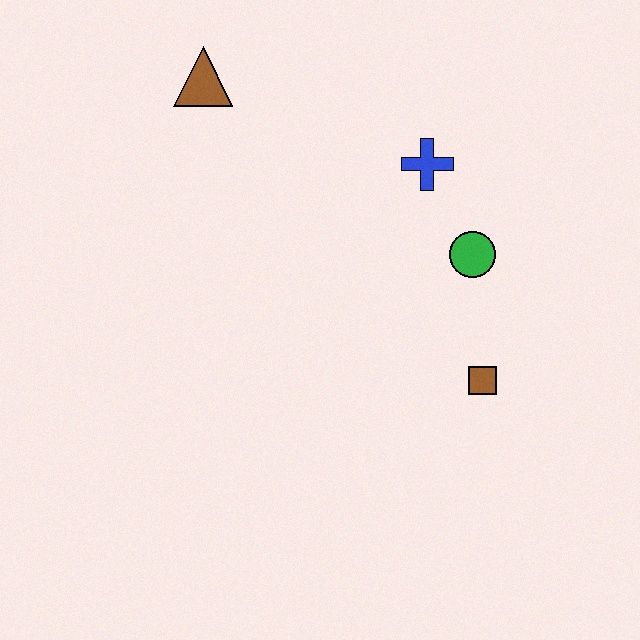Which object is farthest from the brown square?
The brown triangle is farthest from the brown square.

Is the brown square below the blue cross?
Yes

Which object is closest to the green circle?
The blue cross is closest to the green circle.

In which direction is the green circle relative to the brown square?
The green circle is above the brown square.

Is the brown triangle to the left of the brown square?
Yes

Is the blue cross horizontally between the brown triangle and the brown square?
Yes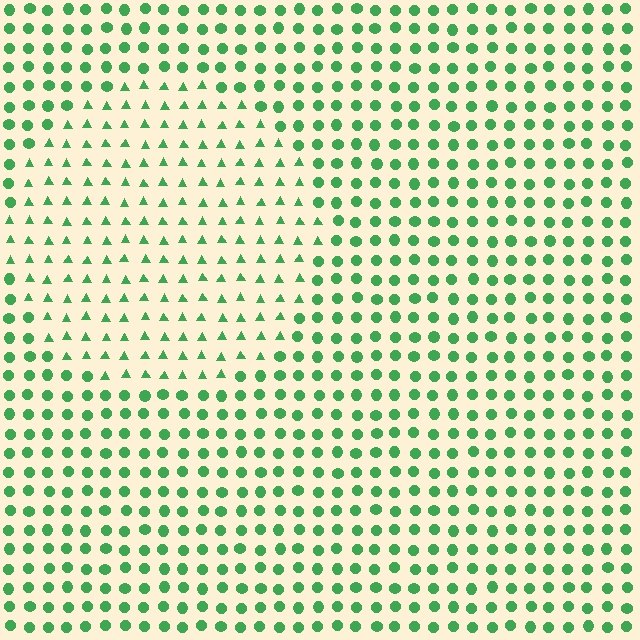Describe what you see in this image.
The image is filled with small green elements arranged in a uniform grid. A circle-shaped region contains triangles, while the surrounding area contains circles. The boundary is defined purely by the change in element shape.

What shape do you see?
I see a circle.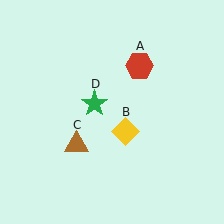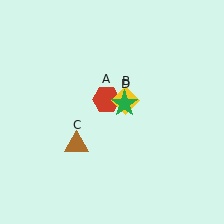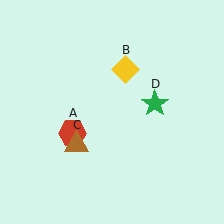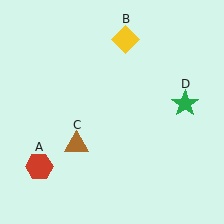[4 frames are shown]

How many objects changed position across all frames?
3 objects changed position: red hexagon (object A), yellow diamond (object B), green star (object D).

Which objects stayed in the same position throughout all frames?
Brown triangle (object C) remained stationary.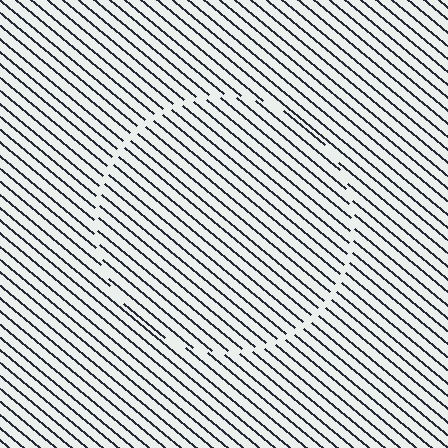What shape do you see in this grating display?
An illusory circle. The interior of the shape contains the same grating, shifted by half a period — the contour is defined by the phase discontinuity where line-ends from the inner and outer gratings abut.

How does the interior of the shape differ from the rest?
The interior of the shape contains the same grating, shifted by half a period — the contour is defined by the phase discontinuity where line-ends from the inner and outer gratings abut.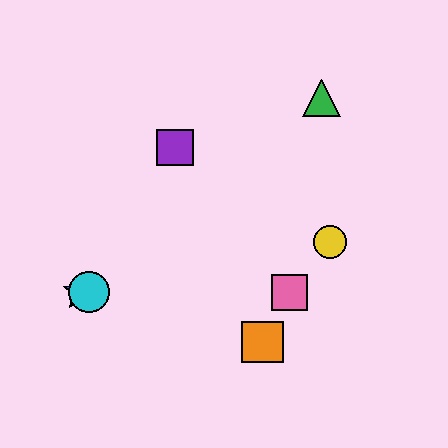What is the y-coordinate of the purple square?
The purple square is at y≈147.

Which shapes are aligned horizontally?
The red triangle, the blue star, the cyan circle, the pink square are aligned horizontally.